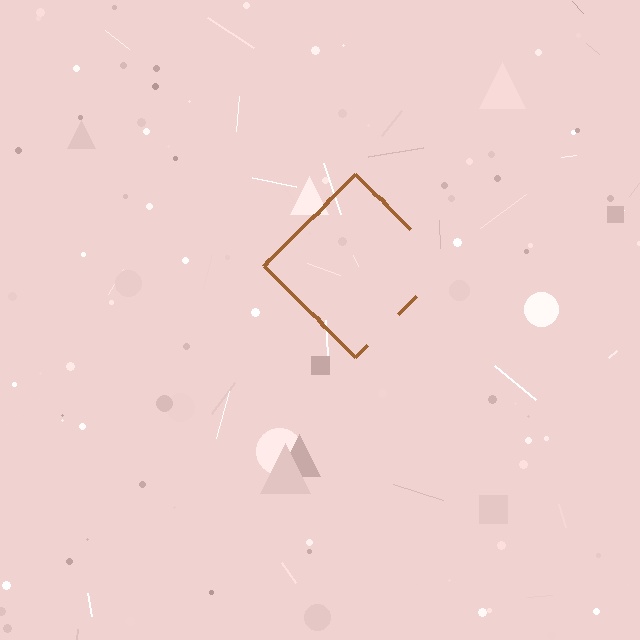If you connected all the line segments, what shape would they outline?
They would outline a diamond.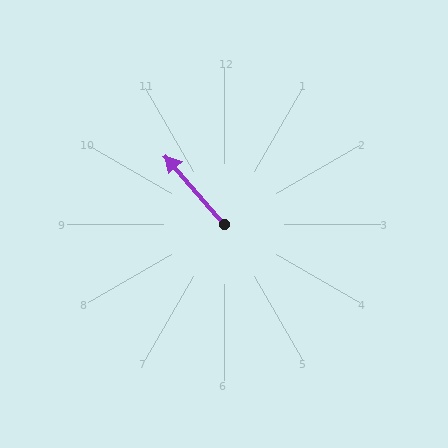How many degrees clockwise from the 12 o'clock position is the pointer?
Approximately 319 degrees.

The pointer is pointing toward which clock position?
Roughly 11 o'clock.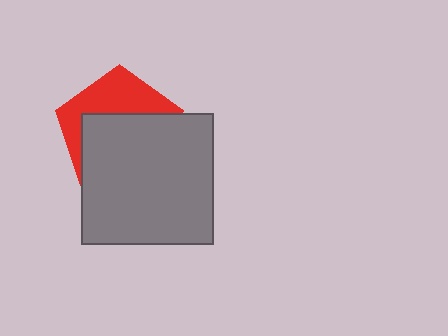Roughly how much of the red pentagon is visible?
A small part of it is visible (roughly 40%).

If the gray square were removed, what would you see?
You would see the complete red pentagon.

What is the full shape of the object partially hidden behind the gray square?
The partially hidden object is a red pentagon.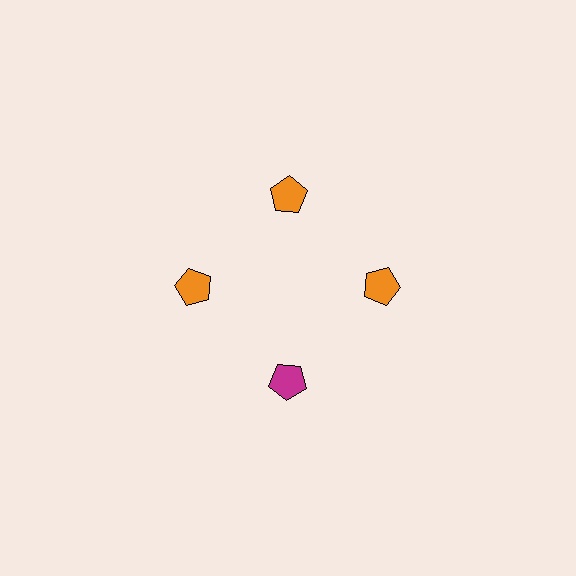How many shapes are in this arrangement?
There are 4 shapes arranged in a ring pattern.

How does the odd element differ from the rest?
It has a different color: magenta instead of orange.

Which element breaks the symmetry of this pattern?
The magenta pentagon at roughly the 6 o'clock position breaks the symmetry. All other shapes are orange pentagons.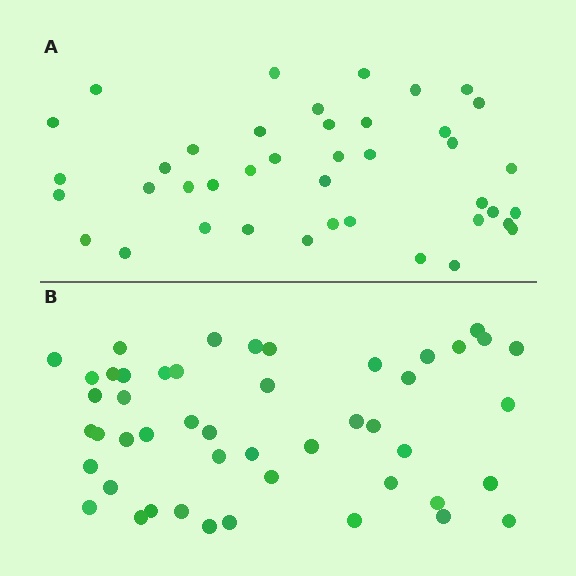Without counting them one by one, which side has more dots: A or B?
Region B (the bottom region) has more dots.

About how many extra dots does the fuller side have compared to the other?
Region B has roughly 8 or so more dots than region A.